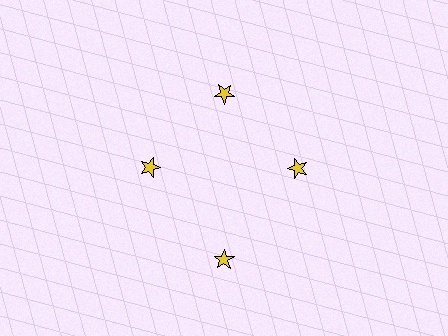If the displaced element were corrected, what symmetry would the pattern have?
It would have 4-fold rotational symmetry — the pattern would map onto itself every 90 degrees.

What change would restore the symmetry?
The symmetry would be restored by moving it inward, back onto the ring so that all 4 stars sit at equal angles and equal distance from the center.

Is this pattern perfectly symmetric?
No. The 4 yellow stars are arranged in a ring, but one element near the 6 o'clock position is pushed outward from the center, breaking the 4-fold rotational symmetry.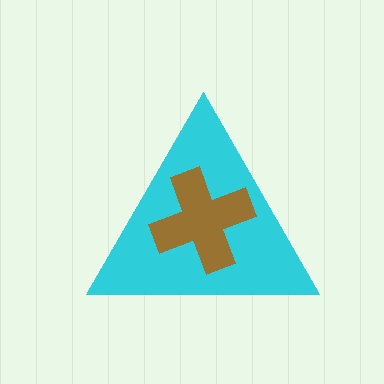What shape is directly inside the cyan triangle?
The brown cross.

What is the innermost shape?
The brown cross.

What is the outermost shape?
The cyan triangle.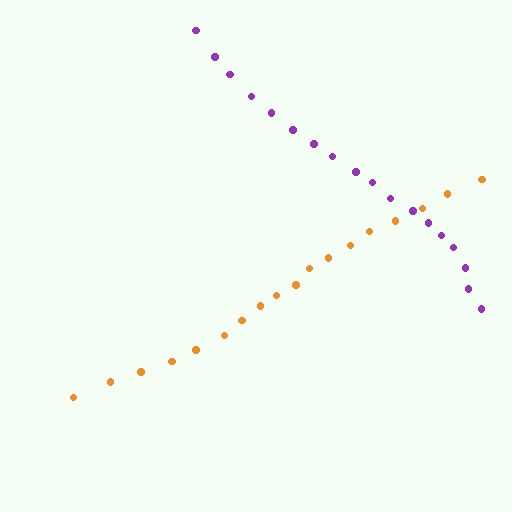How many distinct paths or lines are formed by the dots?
There are 2 distinct paths.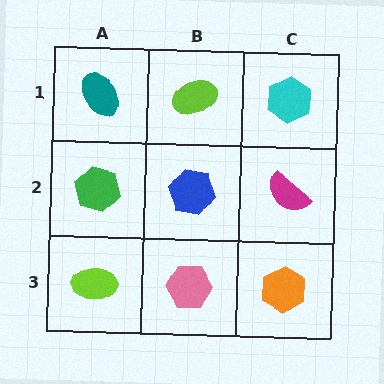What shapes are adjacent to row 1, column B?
A blue hexagon (row 2, column B), a teal ellipse (row 1, column A), a cyan hexagon (row 1, column C).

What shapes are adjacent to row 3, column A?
A green hexagon (row 2, column A), a pink hexagon (row 3, column B).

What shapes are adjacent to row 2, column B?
A lime ellipse (row 1, column B), a pink hexagon (row 3, column B), a green hexagon (row 2, column A), a magenta semicircle (row 2, column C).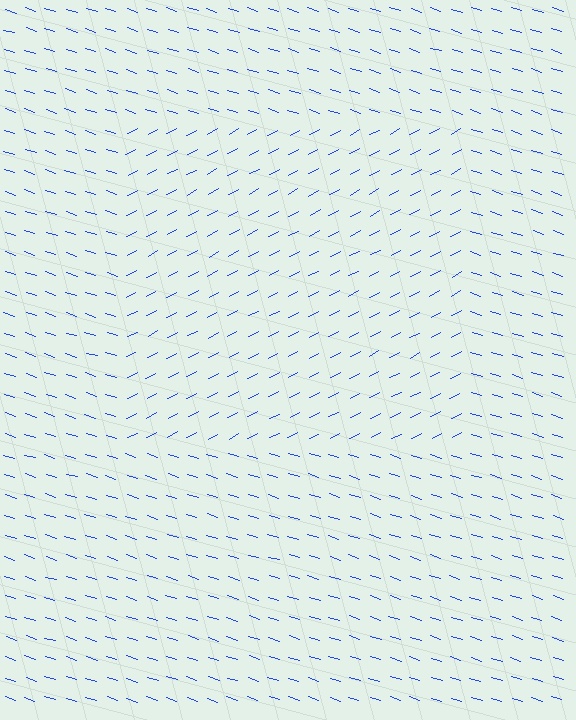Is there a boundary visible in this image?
Yes, there is a texture boundary formed by a change in line orientation.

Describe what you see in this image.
The image is filled with small blue line segments. A rectangle region in the image has lines oriented differently from the surrounding lines, creating a visible texture boundary.